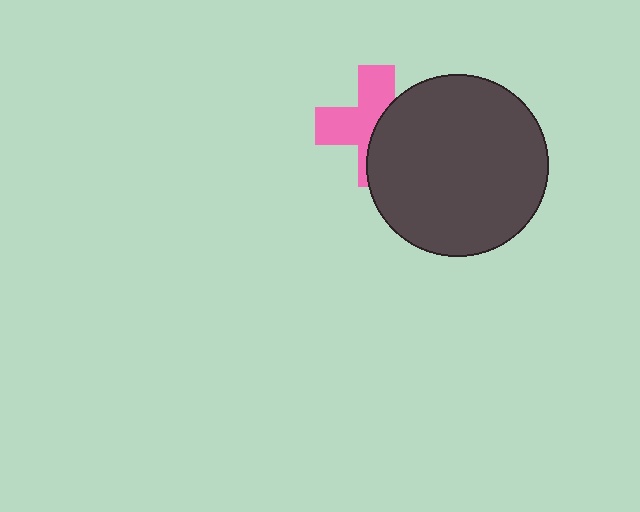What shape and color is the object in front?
The object in front is a dark gray circle.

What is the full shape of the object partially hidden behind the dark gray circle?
The partially hidden object is a pink cross.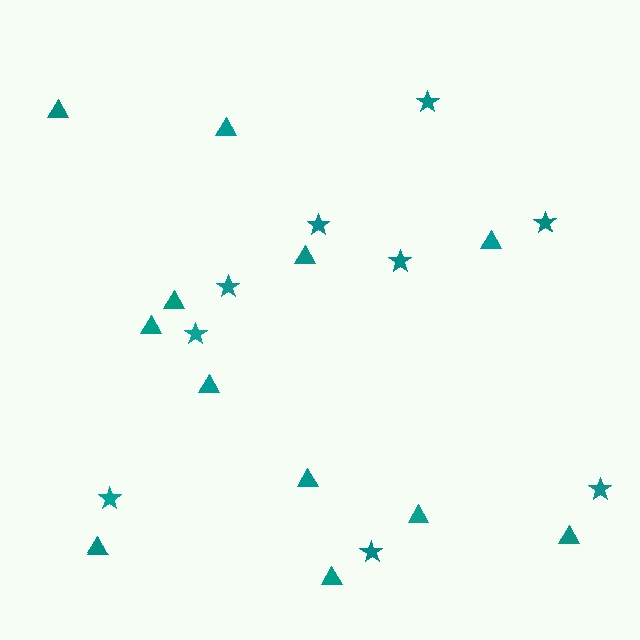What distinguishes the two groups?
There are 2 groups: one group of triangles (12) and one group of stars (9).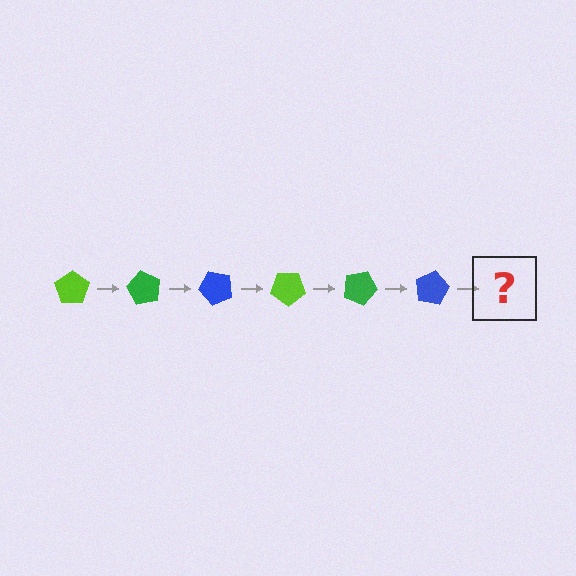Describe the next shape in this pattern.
It should be a lime pentagon, rotated 360 degrees from the start.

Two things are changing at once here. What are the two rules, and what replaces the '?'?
The two rules are that it rotates 60 degrees each step and the color cycles through lime, green, and blue. The '?' should be a lime pentagon, rotated 360 degrees from the start.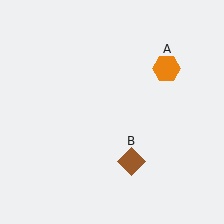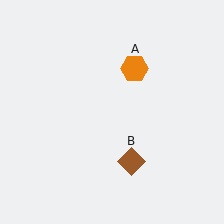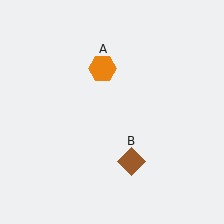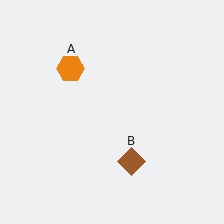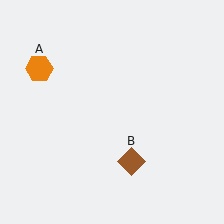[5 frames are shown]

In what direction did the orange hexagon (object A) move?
The orange hexagon (object A) moved left.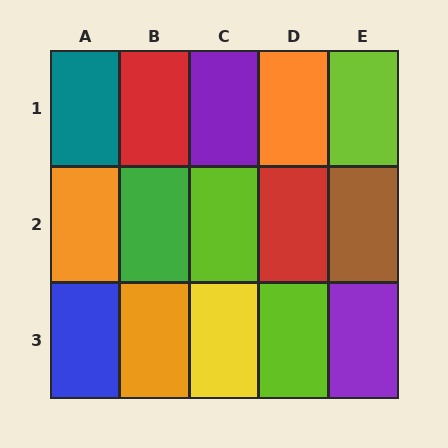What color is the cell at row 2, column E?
Brown.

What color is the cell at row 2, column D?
Red.